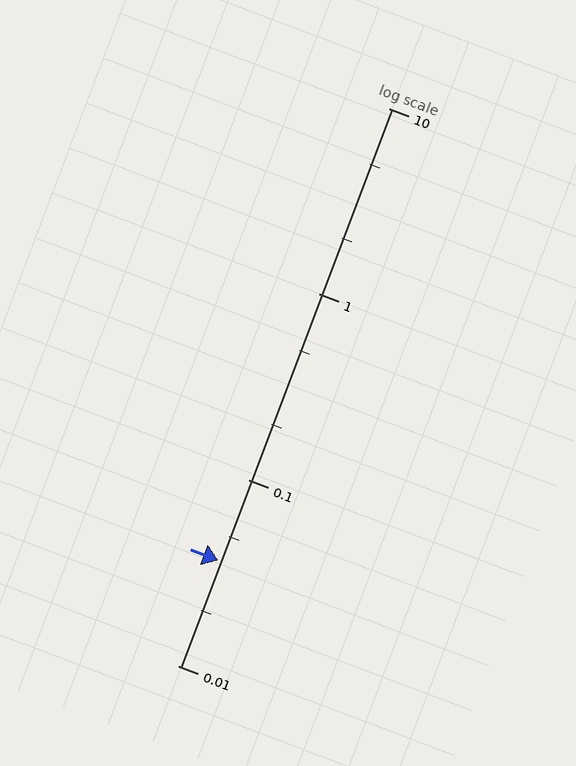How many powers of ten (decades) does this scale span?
The scale spans 3 decades, from 0.01 to 10.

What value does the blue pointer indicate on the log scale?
The pointer indicates approximately 0.037.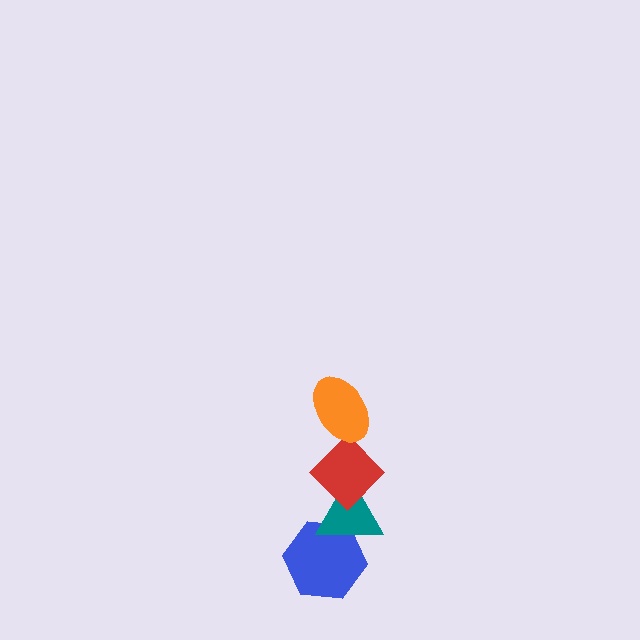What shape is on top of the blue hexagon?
The teal triangle is on top of the blue hexagon.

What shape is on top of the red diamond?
The orange ellipse is on top of the red diamond.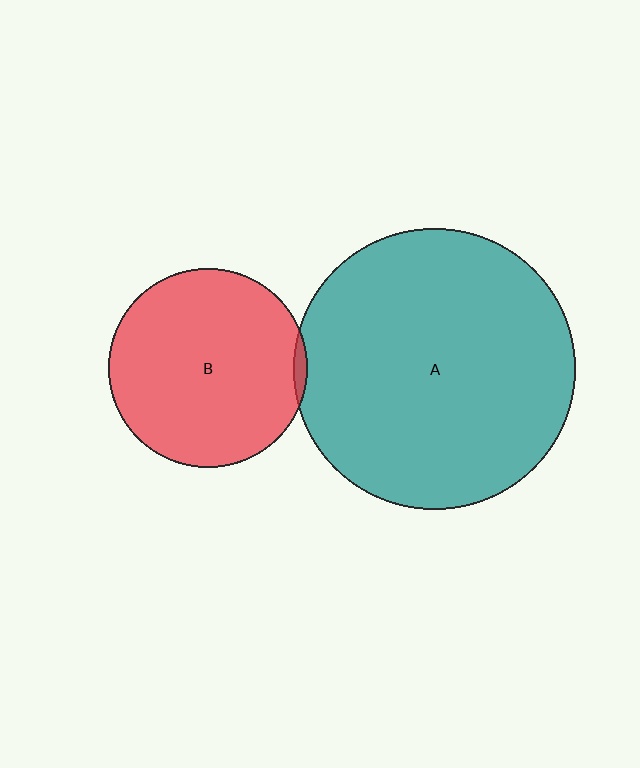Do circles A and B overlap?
Yes.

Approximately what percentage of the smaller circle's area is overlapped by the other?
Approximately 5%.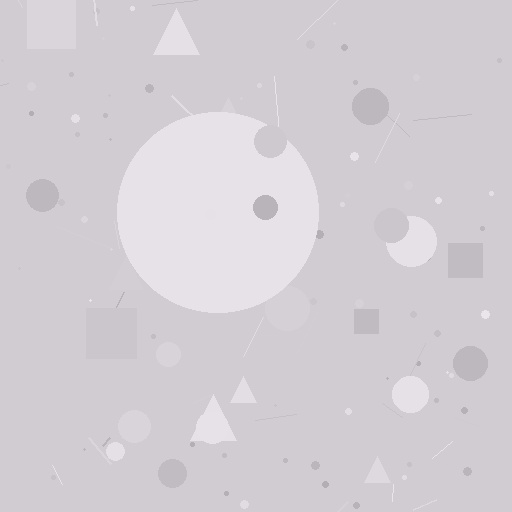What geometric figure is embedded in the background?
A circle is embedded in the background.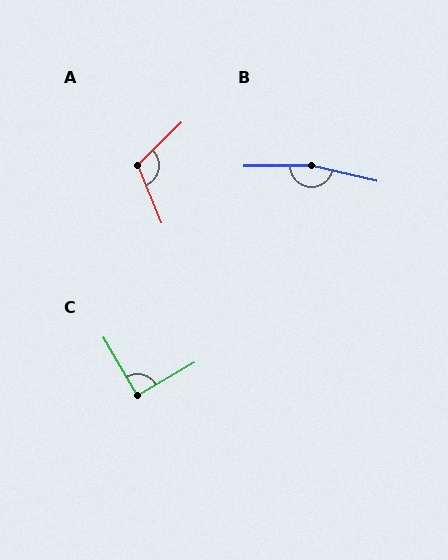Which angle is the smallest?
C, at approximately 89 degrees.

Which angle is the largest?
B, at approximately 166 degrees.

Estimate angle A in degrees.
Approximately 112 degrees.